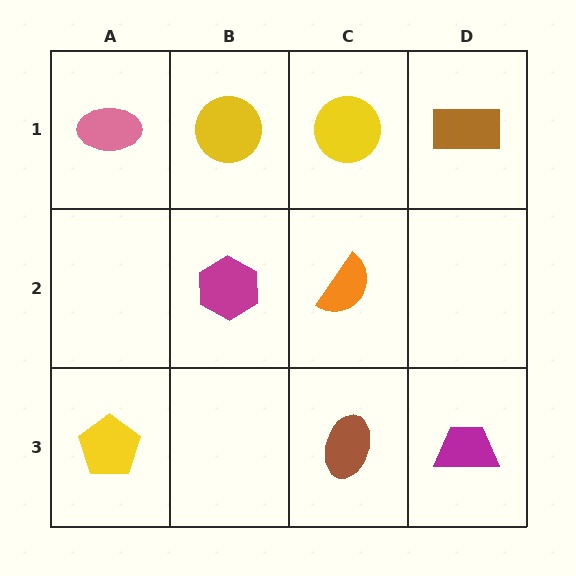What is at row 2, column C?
An orange semicircle.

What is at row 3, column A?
A yellow pentagon.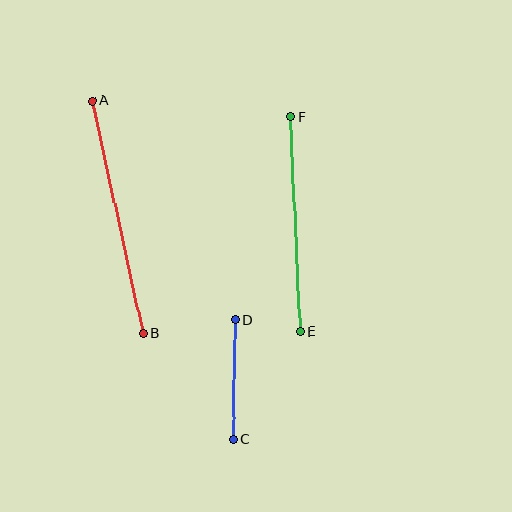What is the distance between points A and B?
The distance is approximately 238 pixels.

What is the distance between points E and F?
The distance is approximately 215 pixels.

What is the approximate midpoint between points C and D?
The midpoint is at approximately (234, 380) pixels.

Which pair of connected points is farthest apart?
Points A and B are farthest apart.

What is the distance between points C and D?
The distance is approximately 119 pixels.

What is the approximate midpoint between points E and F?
The midpoint is at approximately (295, 224) pixels.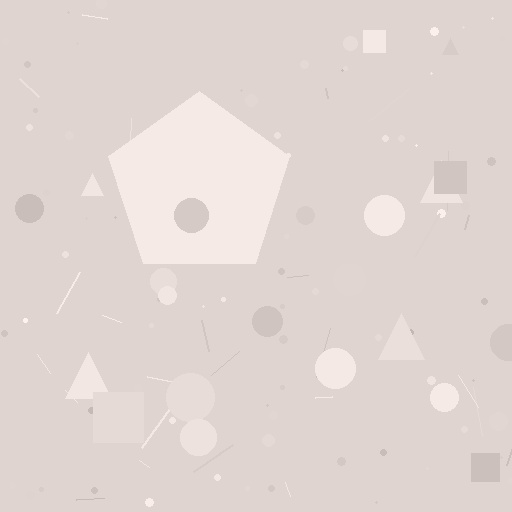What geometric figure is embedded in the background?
A pentagon is embedded in the background.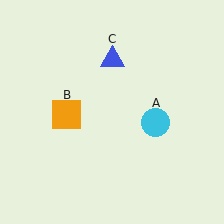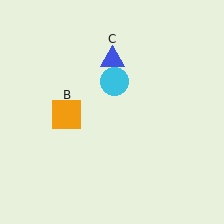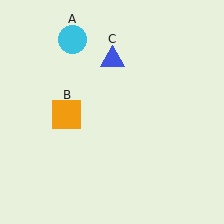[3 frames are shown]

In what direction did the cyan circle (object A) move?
The cyan circle (object A) moved up and to the left.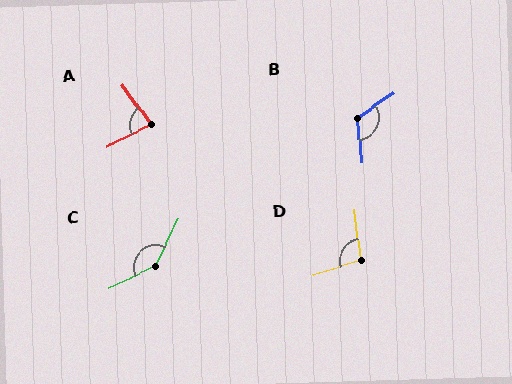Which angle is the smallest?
A, at approximately 80 degrees.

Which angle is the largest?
C, at approximately 142 degrees.